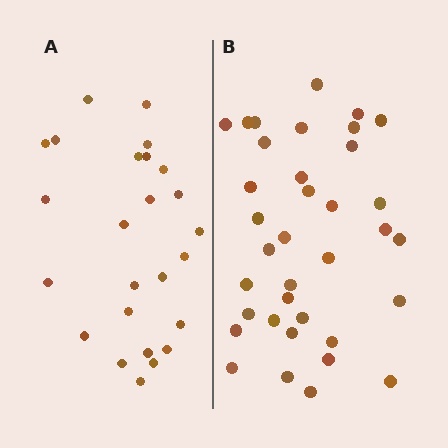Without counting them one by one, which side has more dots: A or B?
Region B (the right region) has more dots.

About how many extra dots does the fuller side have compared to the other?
Region B has roughly 12 or so more dots than region A.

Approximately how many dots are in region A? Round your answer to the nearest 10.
About 20 dots. (The exact count is 25, which rounds to 20.)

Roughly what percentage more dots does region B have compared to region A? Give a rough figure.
About 45% more.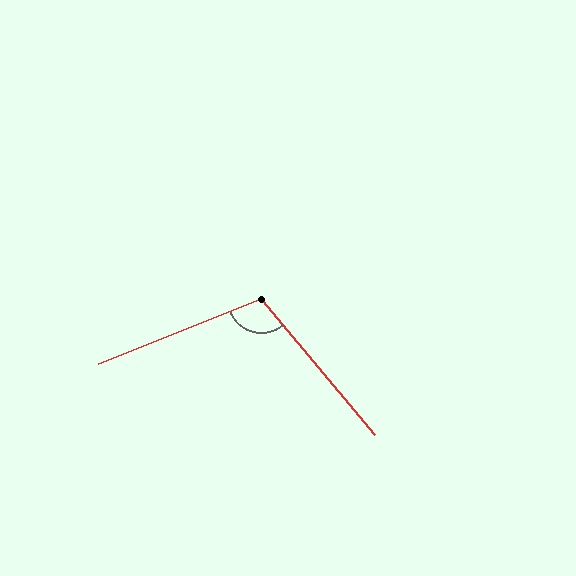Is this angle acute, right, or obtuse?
It is obtuse.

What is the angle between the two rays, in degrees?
Approximately 108 degrees.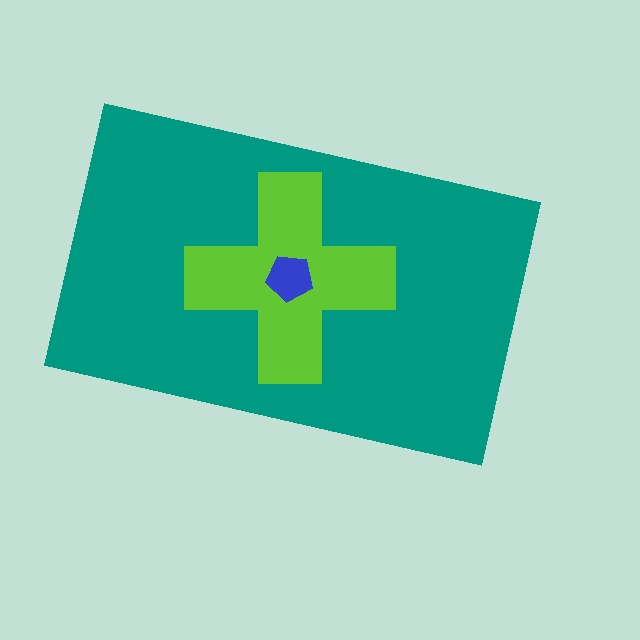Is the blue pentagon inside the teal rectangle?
Yes.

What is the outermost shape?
The teal rectangle.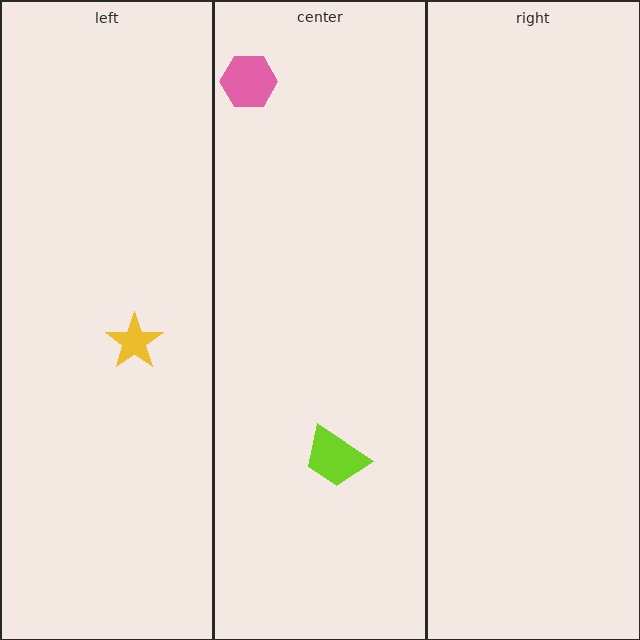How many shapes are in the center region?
2.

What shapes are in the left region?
The yellow star.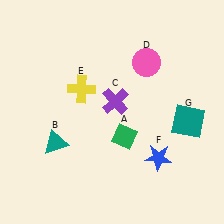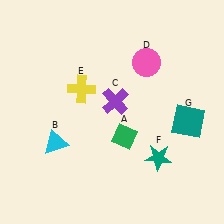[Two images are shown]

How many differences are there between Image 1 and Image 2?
There are 2 differences between the two images.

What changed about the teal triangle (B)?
In Image 1, B is teal. In Image 2, it changed to cyan.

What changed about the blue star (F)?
In Image 1, F is blue. In Image 2, it changed to teal.